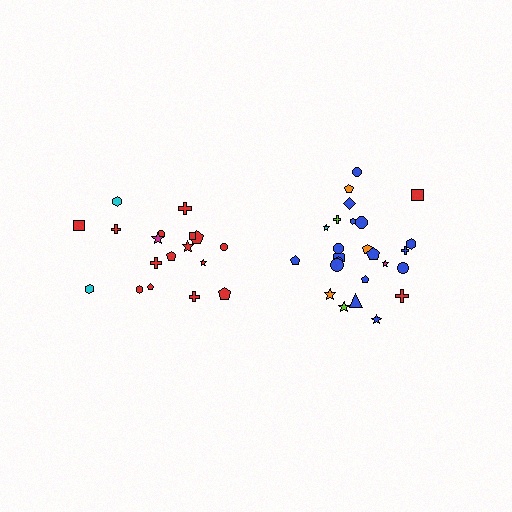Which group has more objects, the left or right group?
The right group.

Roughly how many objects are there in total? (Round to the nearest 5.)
Roughly 45 objects in total.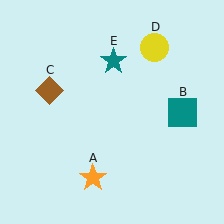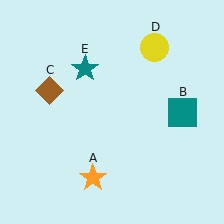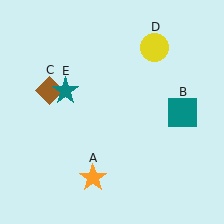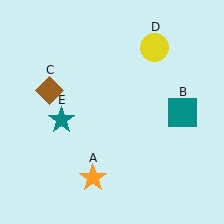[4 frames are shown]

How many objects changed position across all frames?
1 object changed position: teal star (object E).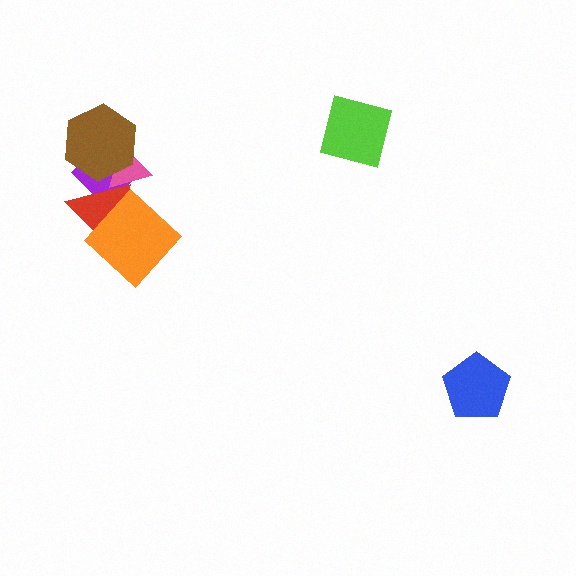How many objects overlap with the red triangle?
4 objects overlap with the red triangle.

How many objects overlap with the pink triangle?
3 objects overlap with the pink triangle.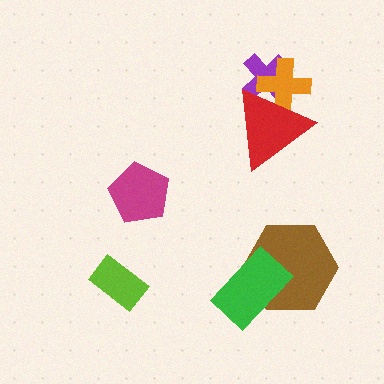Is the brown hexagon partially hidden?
Yes, it is partially covered by another shape.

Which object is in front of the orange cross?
The red triangle is in front of the orange cross.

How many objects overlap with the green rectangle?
1 object overlaps with the green rectangle.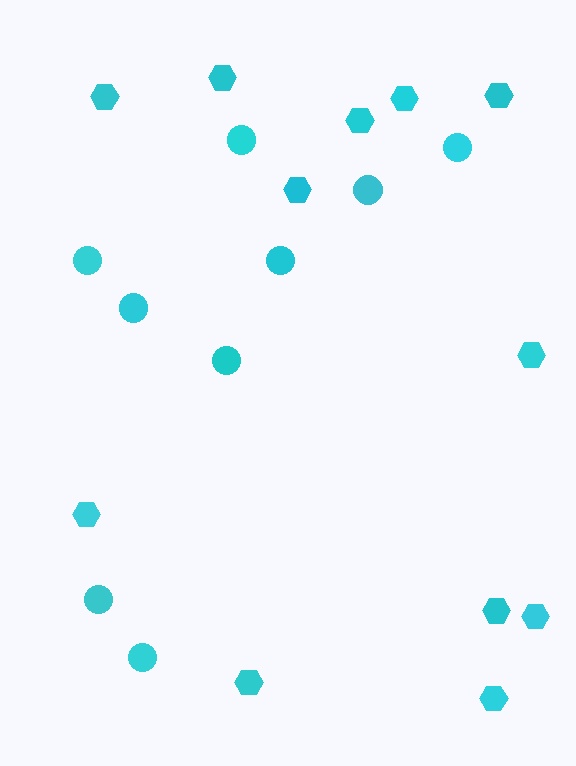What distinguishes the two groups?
There are 2 groups: one group of hexagons (12) and one group of circles (9).